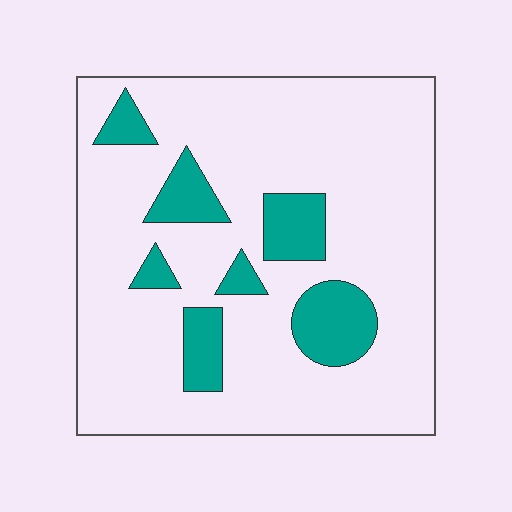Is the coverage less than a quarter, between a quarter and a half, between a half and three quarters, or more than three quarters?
Less than a quarter.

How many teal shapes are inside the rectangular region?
7.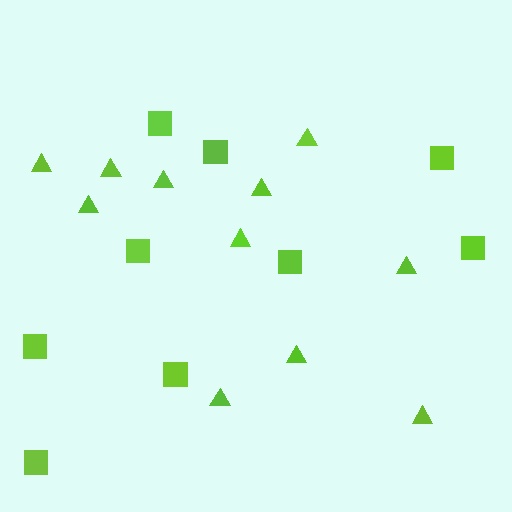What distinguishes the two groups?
There are 2 groups: one group of triangles (11) and one group of squares (9).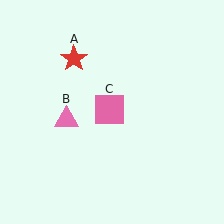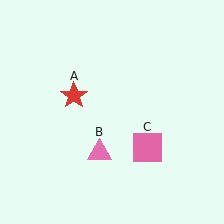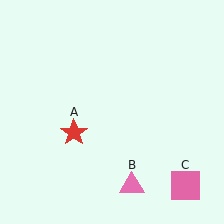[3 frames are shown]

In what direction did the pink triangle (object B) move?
The pink triangle (object B) moved down and to the right.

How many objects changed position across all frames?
3 objects changed position: red star (object A), pink triangle (object B), pink square (object C).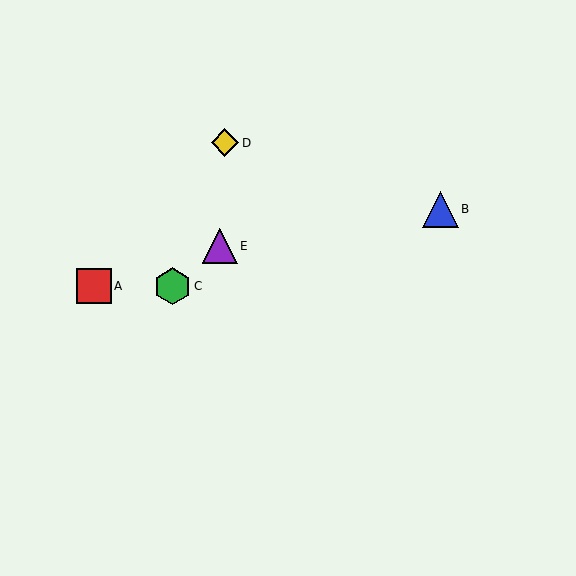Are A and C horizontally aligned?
Yes, both are at y≈286.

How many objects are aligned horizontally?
2 objects (A, C) are aligned horizontally.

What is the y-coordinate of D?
Object D is at y≈143.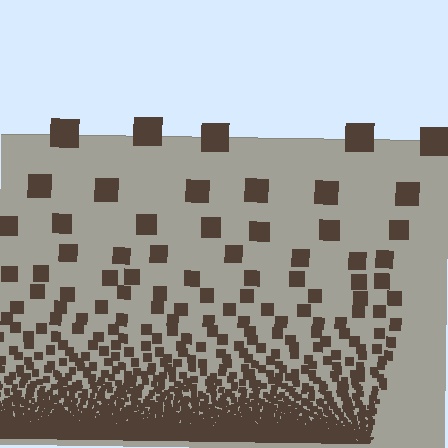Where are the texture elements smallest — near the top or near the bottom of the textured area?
Near the bottom.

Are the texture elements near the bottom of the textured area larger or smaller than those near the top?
Smaller. The gradient is inverted — elements near the bottom are smaller and denser.